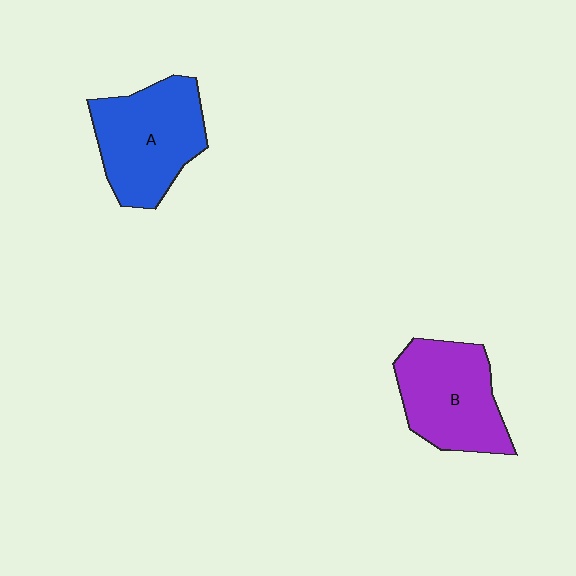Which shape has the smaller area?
Shape B (purple).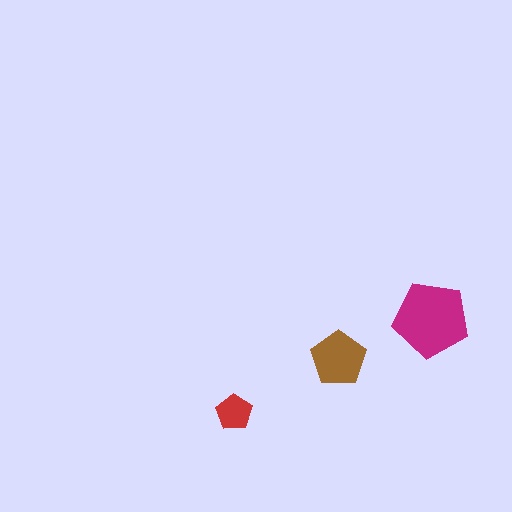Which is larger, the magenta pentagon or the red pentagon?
The magenta one.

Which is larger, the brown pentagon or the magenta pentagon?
The magenta one.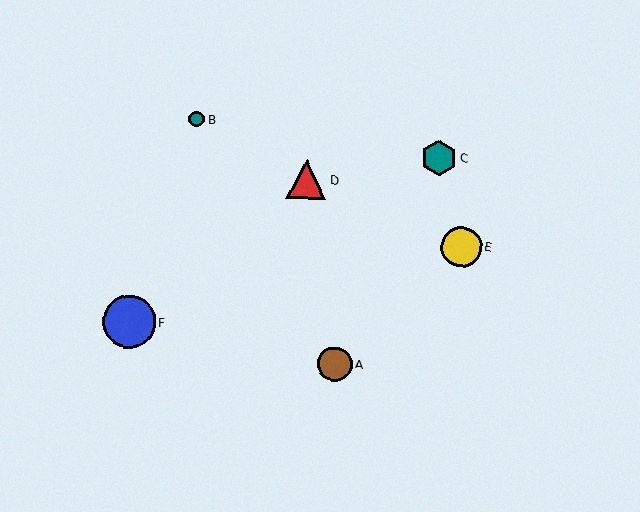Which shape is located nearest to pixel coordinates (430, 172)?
The teal hexagon (labeled C) at (439, 158) is nearest to that location.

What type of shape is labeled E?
Shape E is a yellow circle.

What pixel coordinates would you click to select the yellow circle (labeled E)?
Click at (461, 247) to select the yellow circle E.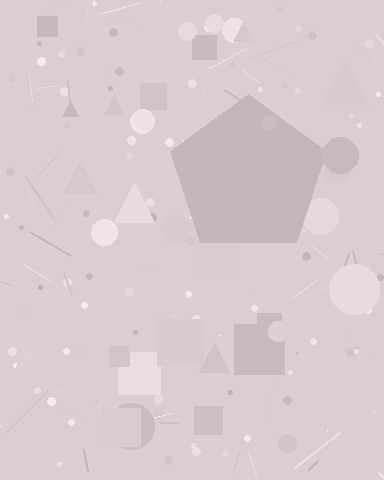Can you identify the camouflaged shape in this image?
The camouflaged shape is a pentagon.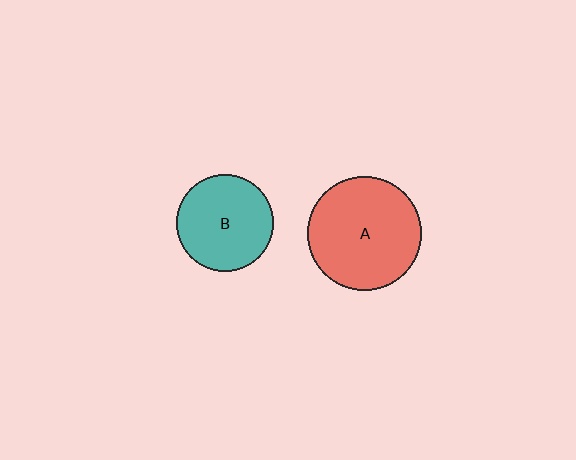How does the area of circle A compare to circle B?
Approximately 1.4 times.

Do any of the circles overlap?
No, none of the circles overlap.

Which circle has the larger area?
Circle A (red).